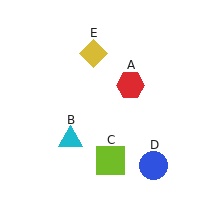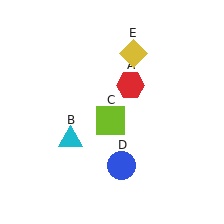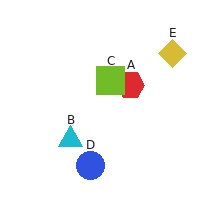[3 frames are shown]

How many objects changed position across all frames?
3 objects changed position: lime square (object C), blue circle (object D), yellow diamond (object E).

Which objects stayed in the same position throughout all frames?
Red hexagon (object A) and cyan triangle (object B) remained stationary.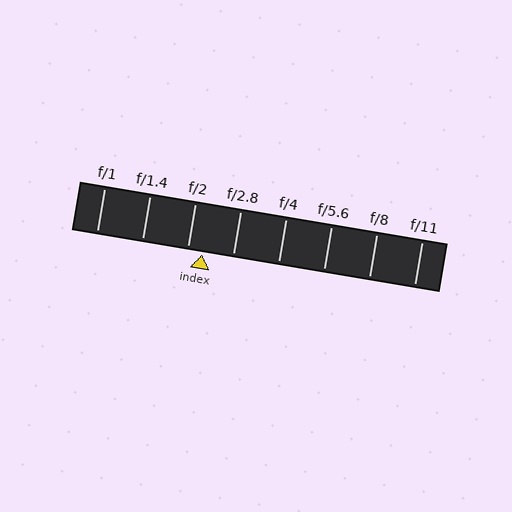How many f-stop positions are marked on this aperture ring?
There are 8 f-stop positions marked.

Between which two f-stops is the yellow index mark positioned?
The index mark is between f/2 and f/2.8.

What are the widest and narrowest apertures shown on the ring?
The widest aperture shown is f/1 and the narrowest is f/11.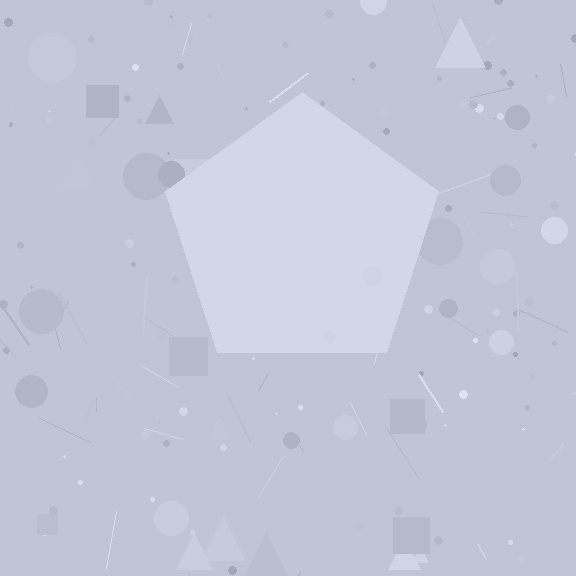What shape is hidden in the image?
A pentagon is hidden in the image.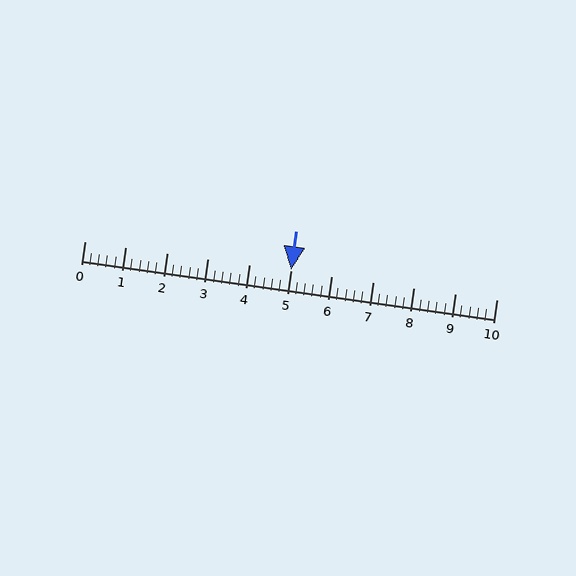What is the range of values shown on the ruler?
The ruler shows values from 0 to 10.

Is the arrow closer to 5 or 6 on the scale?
The arrow is closer to 5.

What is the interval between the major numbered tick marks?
The major tick marks are spaced 1 units apart.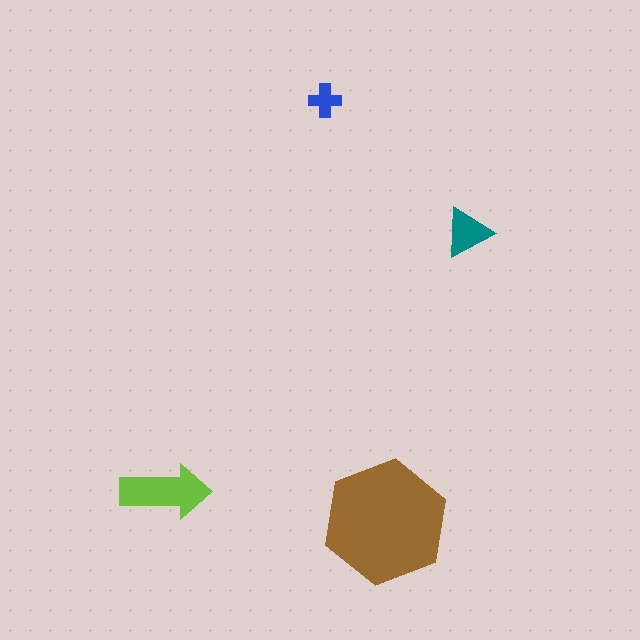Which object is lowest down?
The brown hexagon is bottommost.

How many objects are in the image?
There are 4 objects in the image.